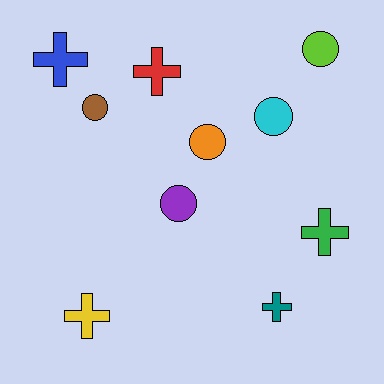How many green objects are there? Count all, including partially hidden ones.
There is 1 green object.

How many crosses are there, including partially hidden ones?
There are 5 crosses.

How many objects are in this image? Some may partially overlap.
There are 10 objects.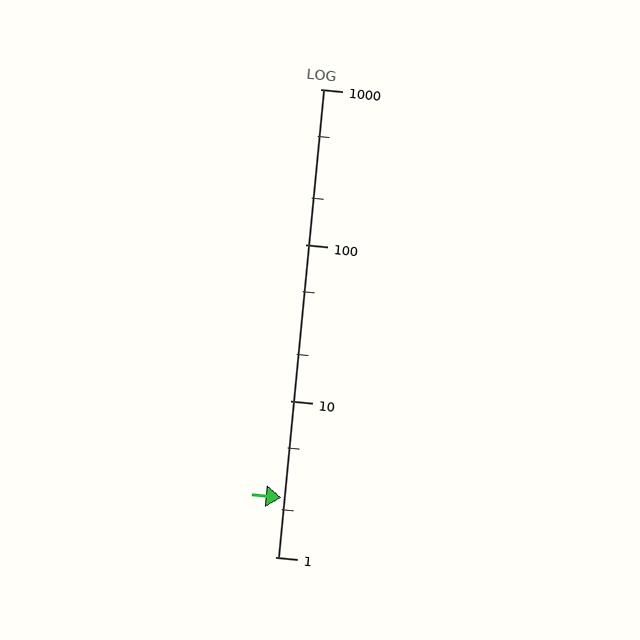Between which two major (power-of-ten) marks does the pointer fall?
The pointer is between 1 and 10.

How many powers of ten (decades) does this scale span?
The scale spans 3 decades, from 1 to 1000.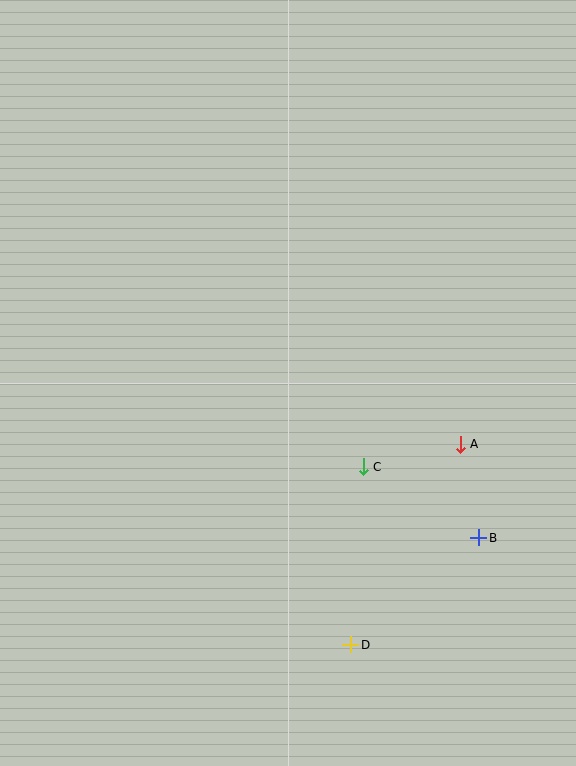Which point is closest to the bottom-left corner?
Point D is closest to the bottom-left corner.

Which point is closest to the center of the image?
Point C at (363, 467) is closest to the center.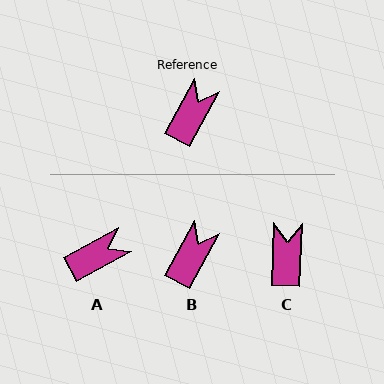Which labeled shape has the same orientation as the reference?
B.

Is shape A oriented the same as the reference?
No, it is off by about 33 degrees.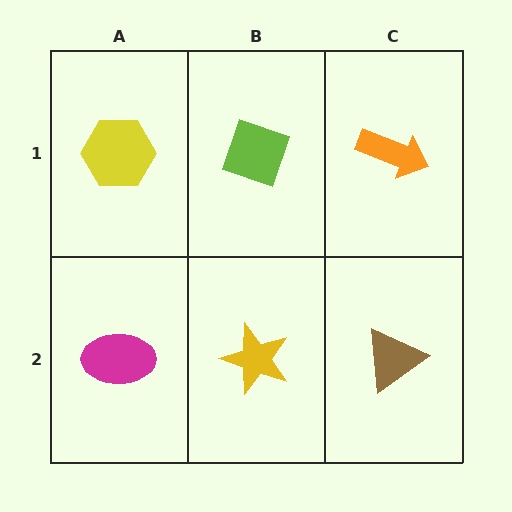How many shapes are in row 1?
3 shapes.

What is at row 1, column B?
A lime diamond.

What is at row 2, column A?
A magenta ellipse.